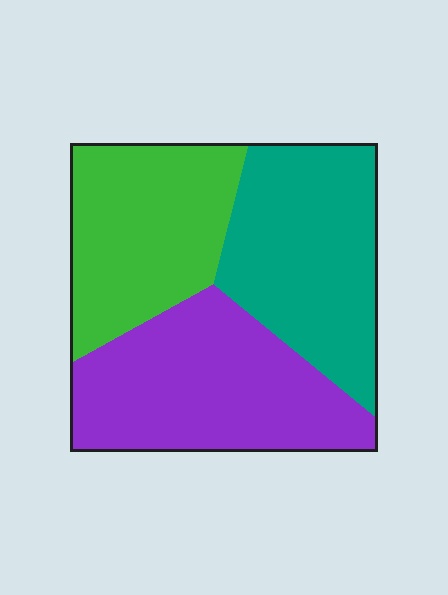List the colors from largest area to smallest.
From largest to smallest: purple, teal, green.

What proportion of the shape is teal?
Teal takes up about one third (1/3) of the shape.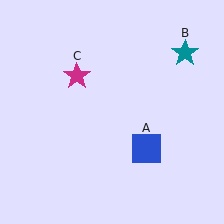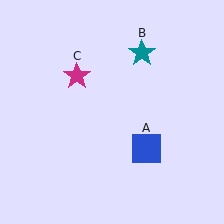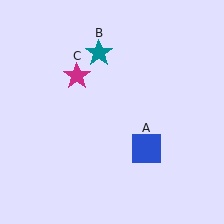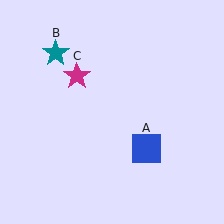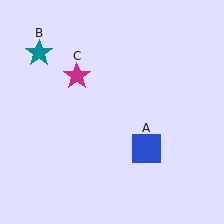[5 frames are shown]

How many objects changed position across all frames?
1 object changed position: teal star (object B).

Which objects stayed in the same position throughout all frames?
Blue square (object A) and magenta star (object C) remained stationary.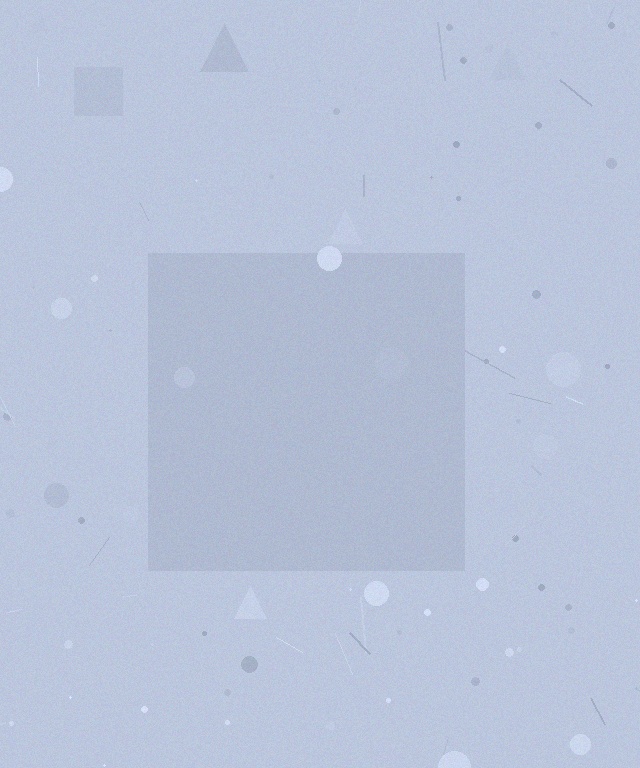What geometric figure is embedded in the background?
A square is embedded in the background.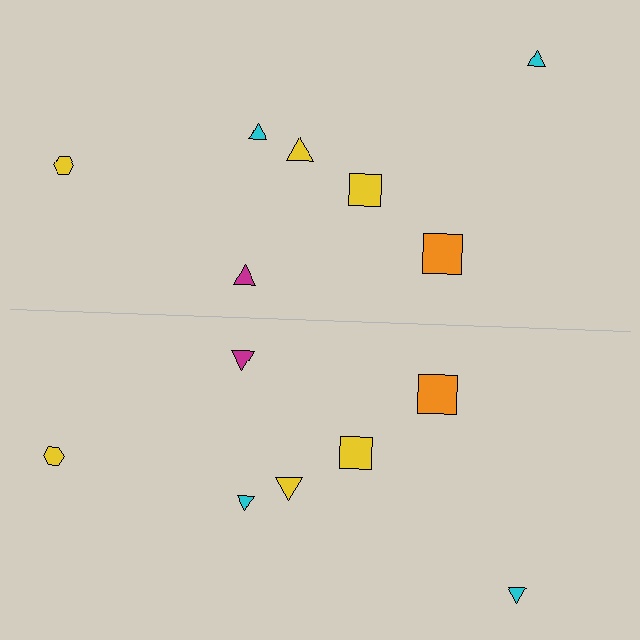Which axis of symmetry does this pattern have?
The pattern has a horizontal axis of symmetry running through the center of the image.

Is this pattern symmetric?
Yes, this pattern has bilateral (reflection) symmetry.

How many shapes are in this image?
There are 14 shapes in this image.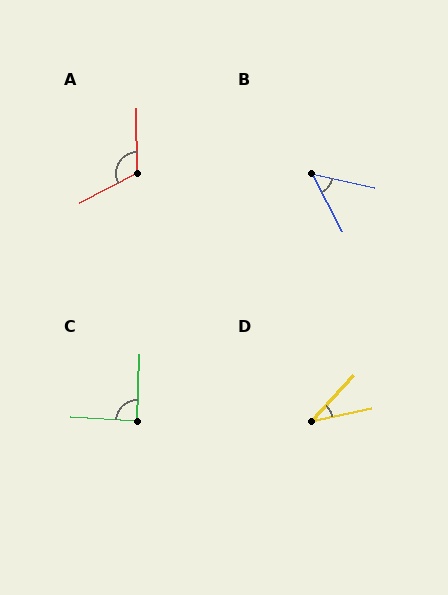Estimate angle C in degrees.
Approximately 89 degrees.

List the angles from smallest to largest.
D (35°), B (50°), C (89°), A (117°).